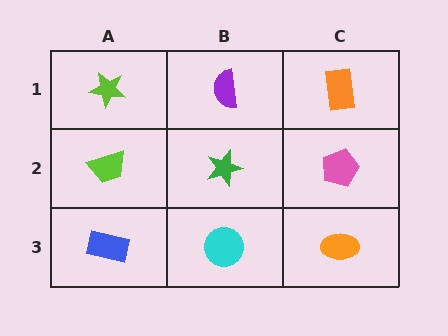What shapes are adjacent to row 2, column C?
An orange rectangle (row 1, column C), an orange ellipse (row 3, column C), a green star (row 2, column B).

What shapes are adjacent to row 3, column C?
A pink pentagon (row 2, column C), a cyan circle (row 3, column B).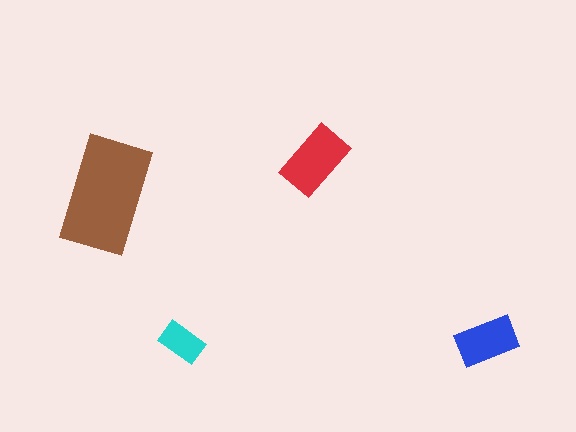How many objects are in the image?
There are 4 objects in the image.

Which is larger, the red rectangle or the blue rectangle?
The red one.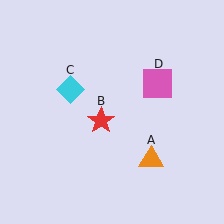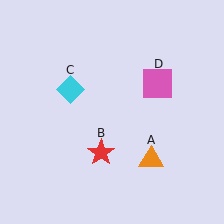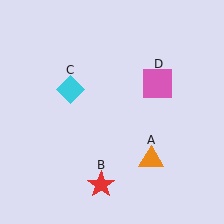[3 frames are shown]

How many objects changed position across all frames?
1 object changed position: red star (object B).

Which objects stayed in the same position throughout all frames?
Orange triangle (object A) and cyan diamond (object C) and pink square (object D) remained stationary.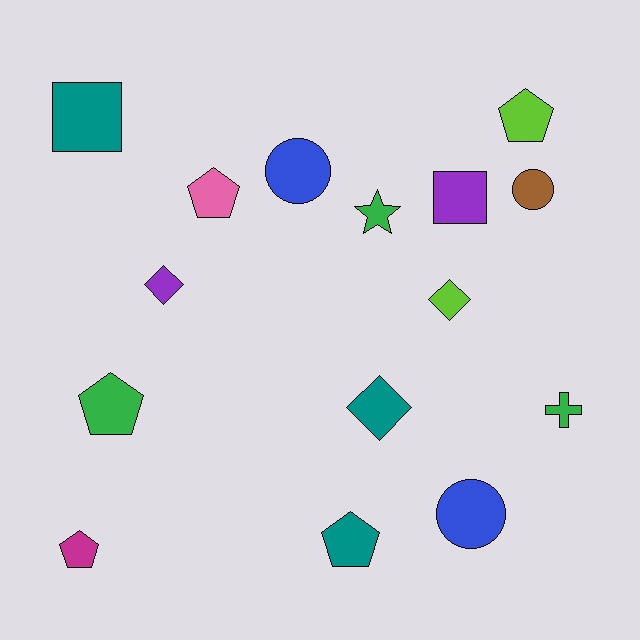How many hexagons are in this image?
There are no hexagons.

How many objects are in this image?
There are 15 objects.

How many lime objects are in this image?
There are 2 lime objects.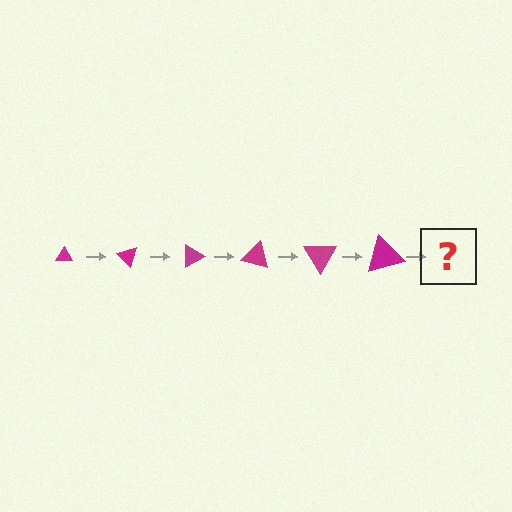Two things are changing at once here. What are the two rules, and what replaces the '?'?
The two rules are that the triangle grows larger each step and it rotates 45 degrees each step. The '?' should be a triangle, larger than the previous one and rotated 270 degrees from the start.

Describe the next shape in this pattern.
It should be a triangle, larger than the previous one and rotated 270 degrees from the start.